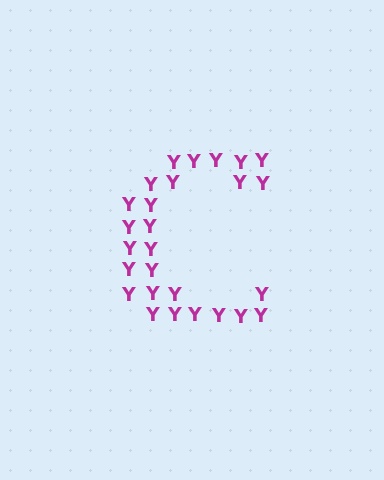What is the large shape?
The large shape is the letter C.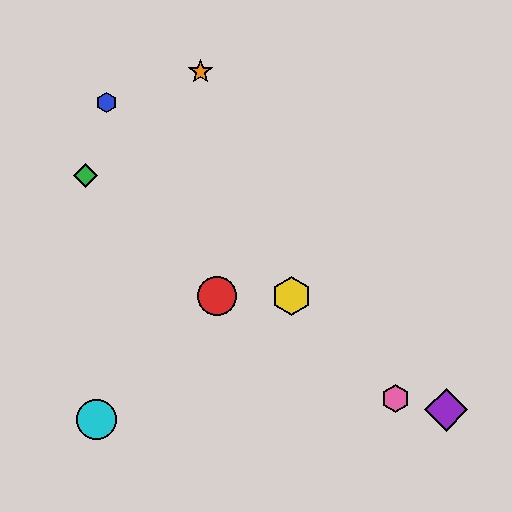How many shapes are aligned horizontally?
2 shapes (the red circle, the yellow hexagon) are aligned horizontally.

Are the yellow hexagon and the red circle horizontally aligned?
Yes, both are at y≈296.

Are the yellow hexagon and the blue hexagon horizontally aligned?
No, the yellow hexagon is at y≈296 and the blue hexagon is at y≈102.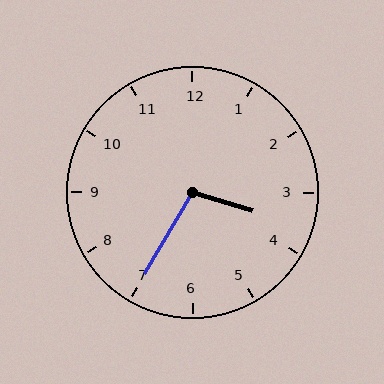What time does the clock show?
3:35.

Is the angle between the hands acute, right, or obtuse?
It is obtuse.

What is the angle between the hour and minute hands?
Approximately 102 degrees.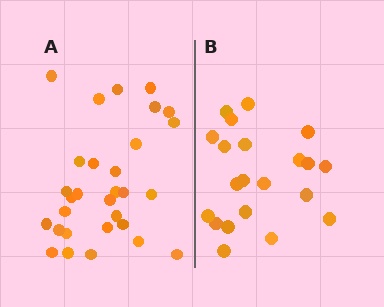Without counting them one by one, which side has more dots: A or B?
Region A (the left region) has more dots.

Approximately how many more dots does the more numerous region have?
Region A has roughly 8 or so more dots than region B.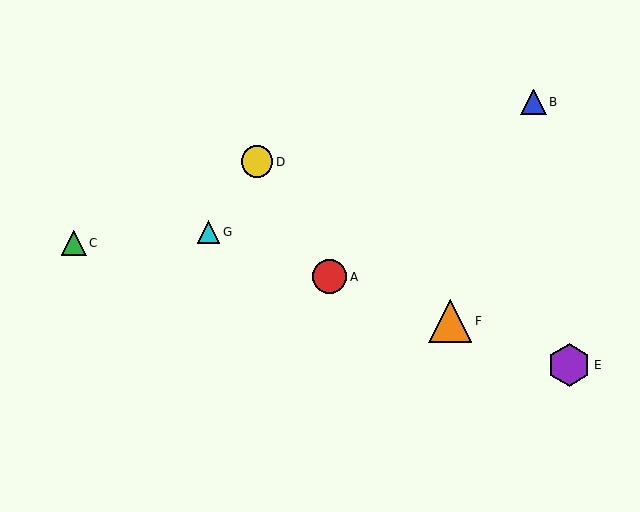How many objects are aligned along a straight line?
4 objects (A, E, F, G) are aligned along a straight line.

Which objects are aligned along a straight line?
Objects A, E, F, G are aligned along a straight line.